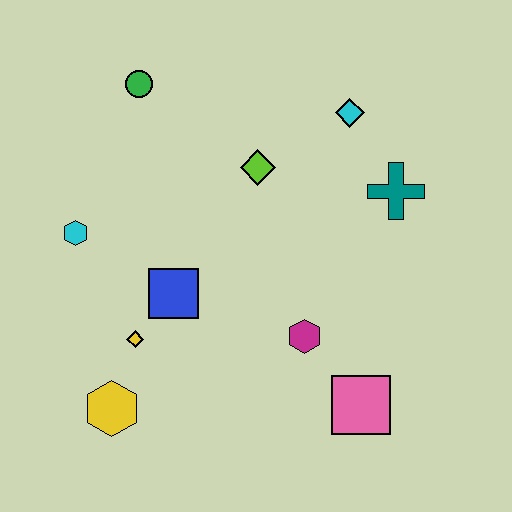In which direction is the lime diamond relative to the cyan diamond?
The lime diamond is to the left of the cyan diamond.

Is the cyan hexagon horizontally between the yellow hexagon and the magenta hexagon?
No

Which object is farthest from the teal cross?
The yellow hexagon is farthest from the teal cross.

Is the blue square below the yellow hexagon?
No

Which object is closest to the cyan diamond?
The teal cross is closest to the cyan diamond.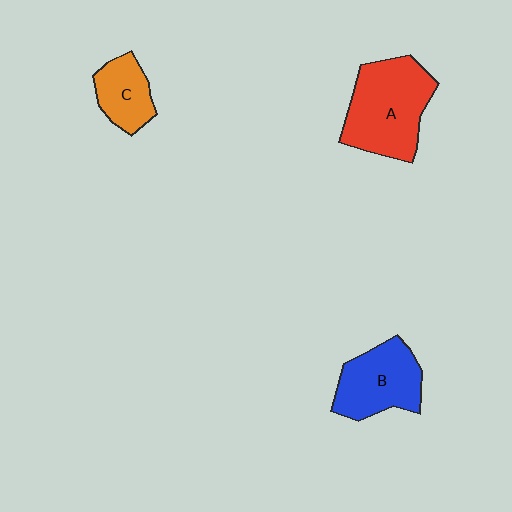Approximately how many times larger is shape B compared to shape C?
Approximately 1.5 times.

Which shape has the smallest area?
Shape C (orange).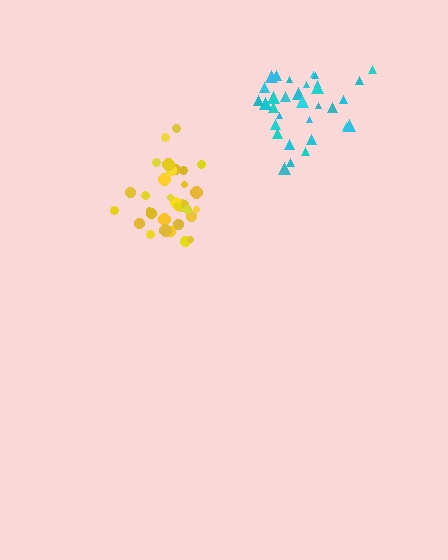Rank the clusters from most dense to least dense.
yellow, cyan.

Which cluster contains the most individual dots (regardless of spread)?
Yellow (32).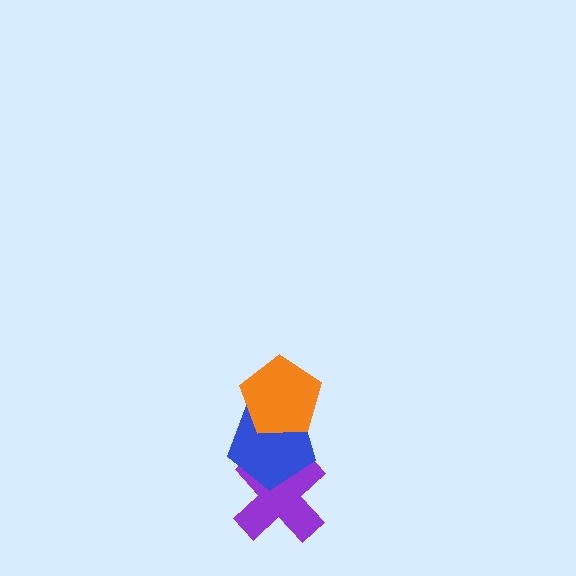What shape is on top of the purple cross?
The blue pentagon is on top of the purple cross.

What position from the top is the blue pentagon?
The blue pentagon is 2nd from the top.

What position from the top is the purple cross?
The purple cross is 3rd from the top.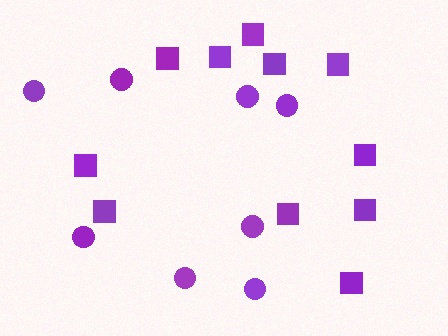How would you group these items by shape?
There are 2 groups: one group of circles (8) and one group of squares (11).